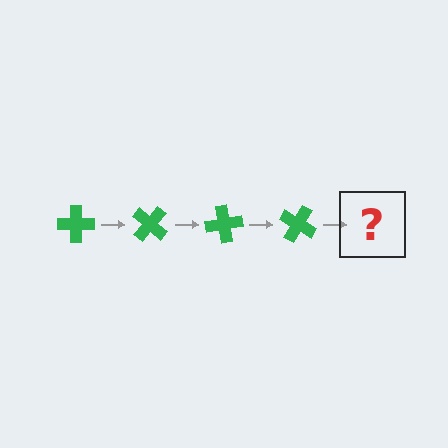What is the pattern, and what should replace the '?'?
The pattern is that the cross rotates 40 degrees each step. The '?' should be a green cross rotated 160 degrees.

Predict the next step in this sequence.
The next step is a green cross rotated 160 degrees.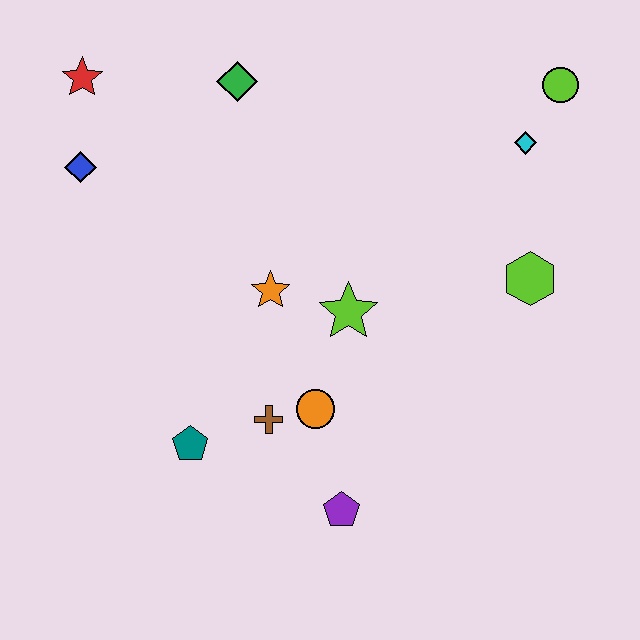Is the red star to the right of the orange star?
No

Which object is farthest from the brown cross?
The lime circle is farthest from the brown cross.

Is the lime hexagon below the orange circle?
No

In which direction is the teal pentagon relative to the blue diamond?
The teal pentagon is below the blue diamond.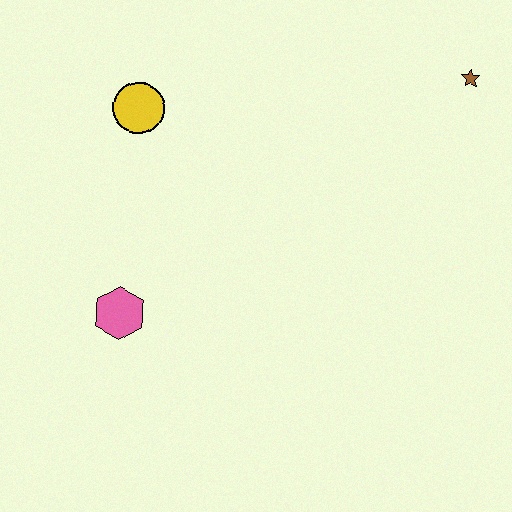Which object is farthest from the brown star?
The pink hexagon is farthest from the brown star.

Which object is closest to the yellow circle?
The pink hexagon is closest to the yellow circle.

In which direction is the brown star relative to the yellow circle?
The brown star is to the right of the yellow circle.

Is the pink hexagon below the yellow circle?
Yes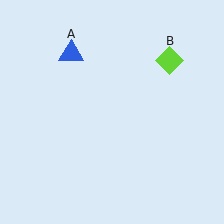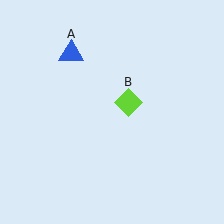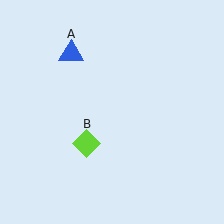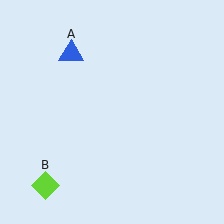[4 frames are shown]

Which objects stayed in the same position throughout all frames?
Blue triangle (object A) remained stationary.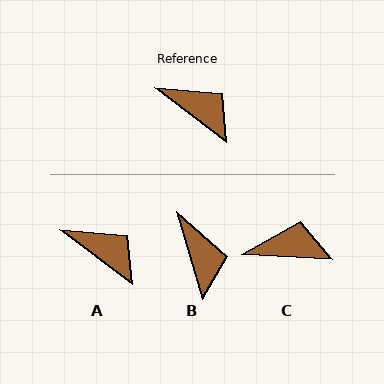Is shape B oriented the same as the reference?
No, it is off by about 36 degrees.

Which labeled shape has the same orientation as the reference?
A.